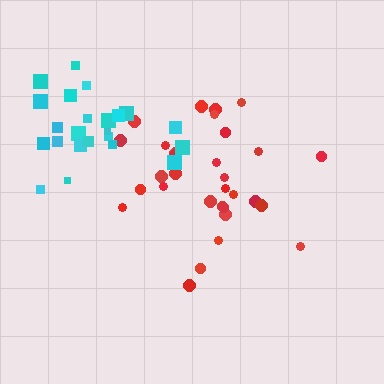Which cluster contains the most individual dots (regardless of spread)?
Red (31).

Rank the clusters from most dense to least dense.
cyan, red.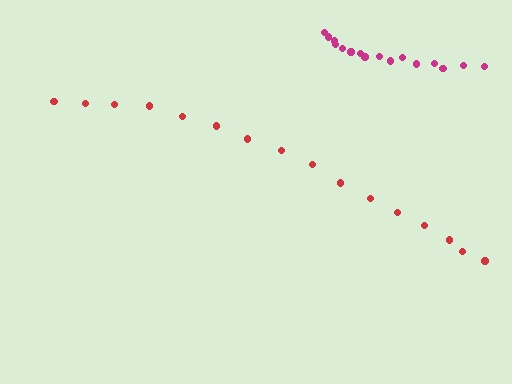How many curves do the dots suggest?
There are 2 distinct paths.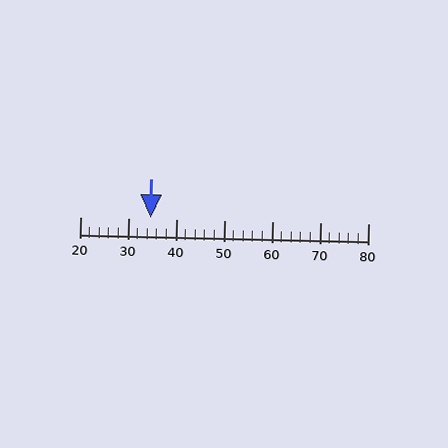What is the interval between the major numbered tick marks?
The major tick marks are spaced 10 units apart.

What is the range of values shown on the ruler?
The ruler shows values from 20 to 80.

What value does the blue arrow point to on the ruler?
The blue arrow points to approximately 35.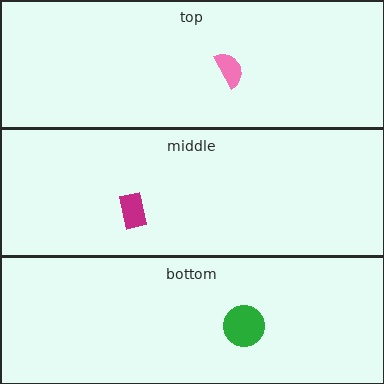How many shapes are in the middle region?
1.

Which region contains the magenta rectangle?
The middle region.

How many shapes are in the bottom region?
1.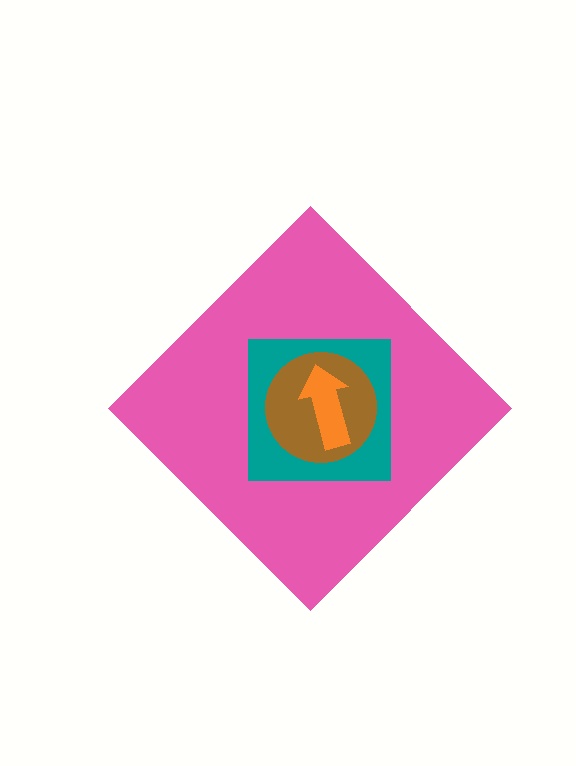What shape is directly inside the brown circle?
The orange arrow.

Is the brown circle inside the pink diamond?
Yes.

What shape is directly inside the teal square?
The brown circle.